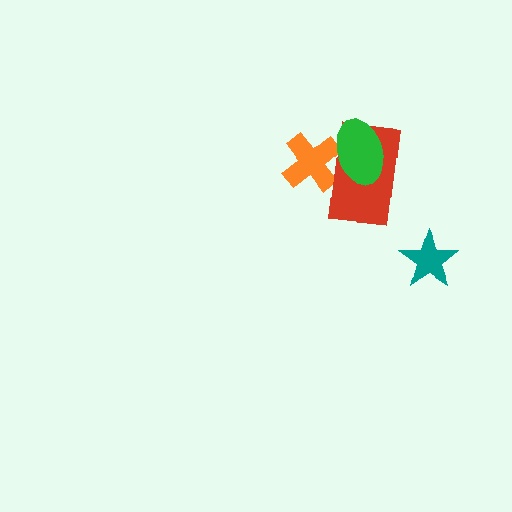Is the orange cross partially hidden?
Yes, it is partially covered by another shape.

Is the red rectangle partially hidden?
Yes, it is partially covered by another shape.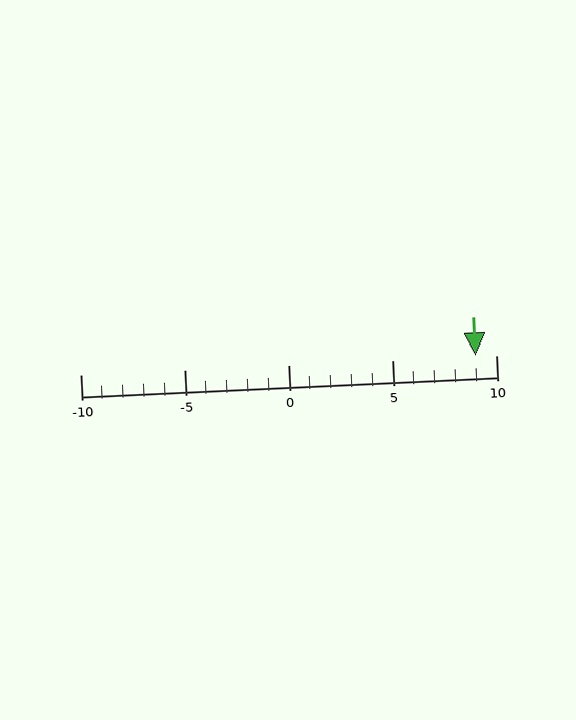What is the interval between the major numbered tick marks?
The major tick marks are spaced 5 units apart.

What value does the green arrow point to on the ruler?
The green arrow points to approximately 9.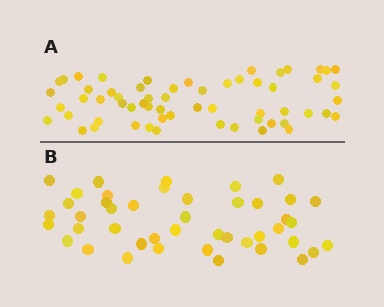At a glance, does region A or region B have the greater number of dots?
Region A (the top region) has more dots.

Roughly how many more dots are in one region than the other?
Region A has approximately 15 more dots than region B.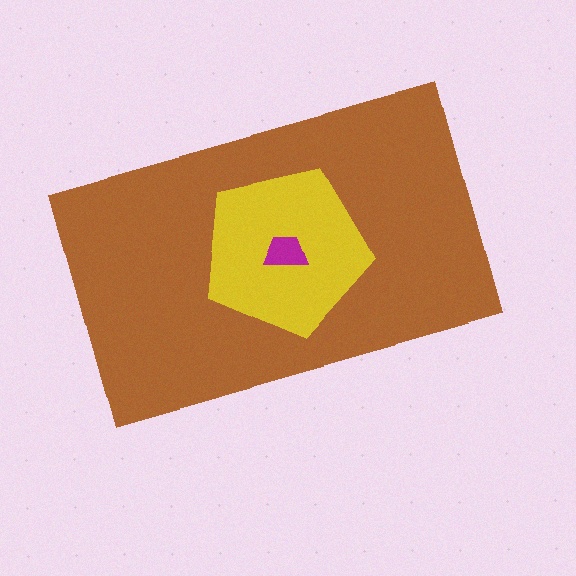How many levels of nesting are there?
3.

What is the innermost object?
The magenta trapezoid.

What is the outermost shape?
The brown rectangle.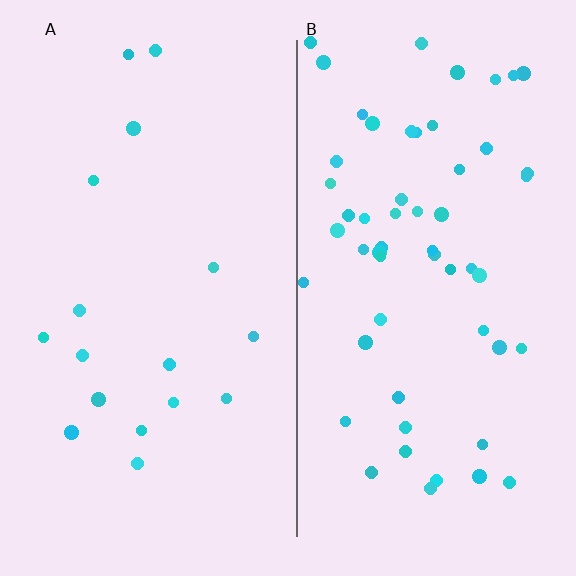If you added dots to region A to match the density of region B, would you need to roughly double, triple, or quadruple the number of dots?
Approximately triple.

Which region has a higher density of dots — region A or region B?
B (the right).